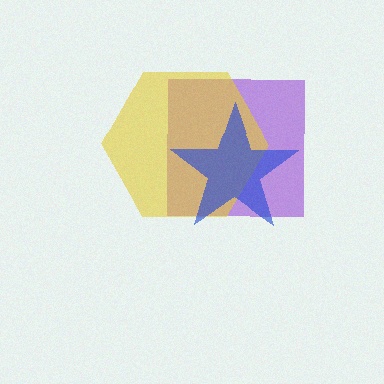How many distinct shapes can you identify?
There are 3 distinct shapes: a purple square, a yellow hexagon, a blue star.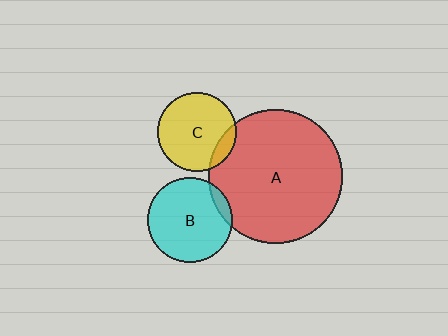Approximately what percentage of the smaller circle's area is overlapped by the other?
Approximately 10%.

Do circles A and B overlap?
Yes.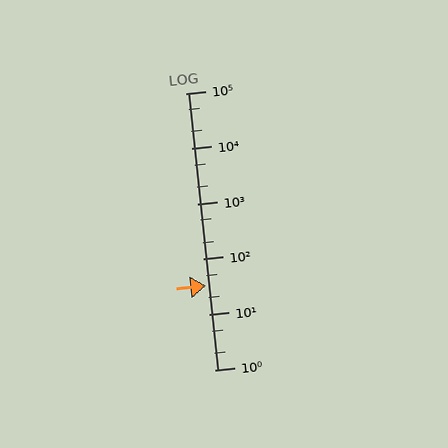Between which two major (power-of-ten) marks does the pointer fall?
The pointer is between 10 and 100.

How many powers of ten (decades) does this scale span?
The scale spans 5 decades, from 1 to 100000.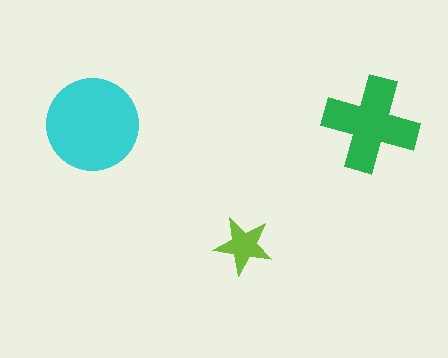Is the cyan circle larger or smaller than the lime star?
Larger.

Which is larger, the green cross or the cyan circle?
The cyan circle.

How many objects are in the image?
There are 3 objects in the image.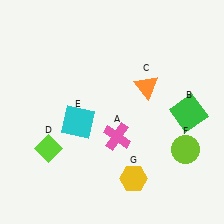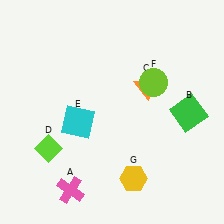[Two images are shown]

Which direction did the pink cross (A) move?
The pink cross (A) moved down.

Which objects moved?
The objects that moved are: the pink cross (A), the lime circle (F).